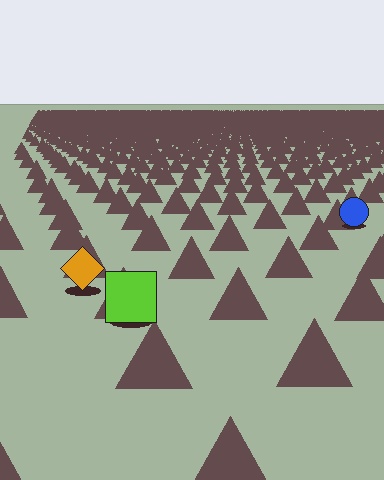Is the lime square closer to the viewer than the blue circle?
Yes. The lime square is closer — you can tell from the texture gradient: the ground texture is coarser near it.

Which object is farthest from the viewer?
The blue circle is farthest from the viewer. It appears smaller and the ground texture around it is denser.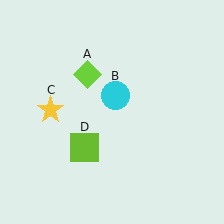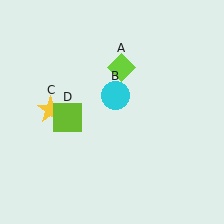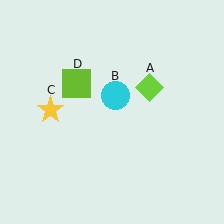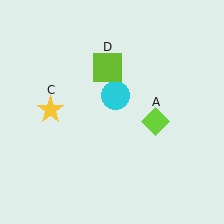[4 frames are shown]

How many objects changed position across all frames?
2 objects changed position: lime diamond (object A), lime square (object D).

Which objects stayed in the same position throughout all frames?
Cyan circle (object B) and yellow star (object C) remained stationary.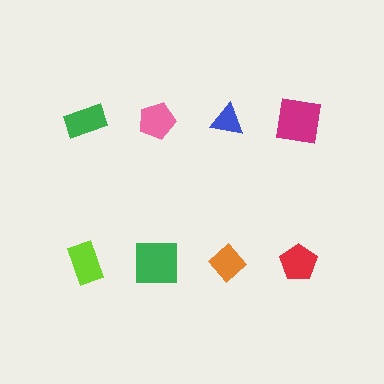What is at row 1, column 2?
A pink pentagon.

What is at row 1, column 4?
A magenta square.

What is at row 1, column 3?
A blue triangle.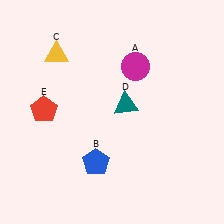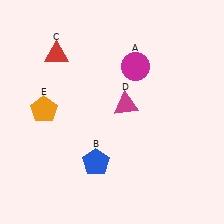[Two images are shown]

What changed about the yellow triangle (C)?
In Image 1, C is yellow. In Image 2, it changed to red.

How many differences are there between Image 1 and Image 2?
There are 3 differences between the two images.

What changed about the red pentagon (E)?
In Image 1, E is red. In Image 2, it changed to orange.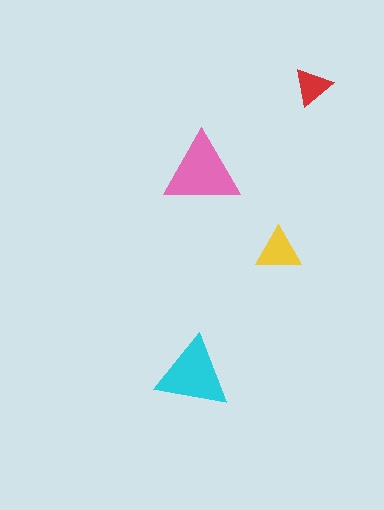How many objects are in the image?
There are 4 objects in the image.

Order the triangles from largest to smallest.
the pink one, the cyan one, the yellow one, the red one.